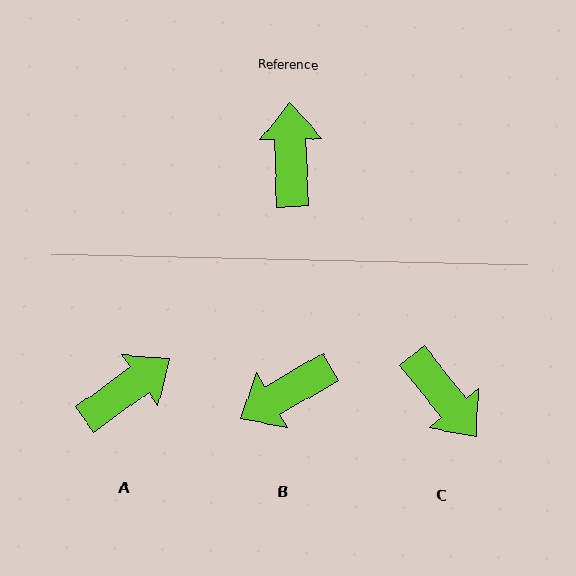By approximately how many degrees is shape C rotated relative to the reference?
Approximately 143 degrees clockwise.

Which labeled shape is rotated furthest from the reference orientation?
C, about 143 degrees away.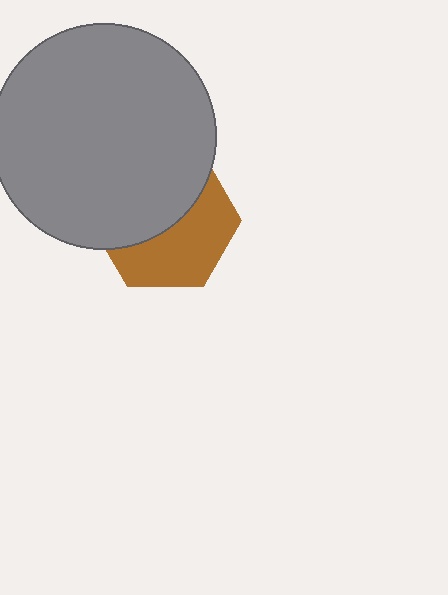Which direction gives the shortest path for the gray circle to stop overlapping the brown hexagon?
Moving up gives the shortest separation.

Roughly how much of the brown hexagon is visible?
About half of it is visible (roughly 48%).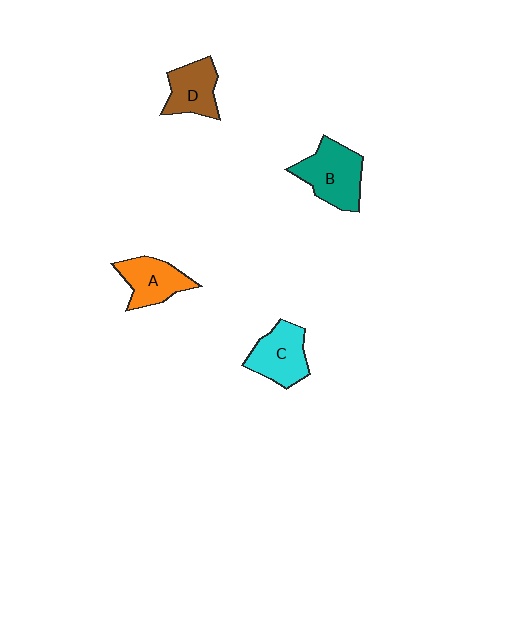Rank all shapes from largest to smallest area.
From largest to smallest: B (teal), C (cyan), A (orange), D (brown).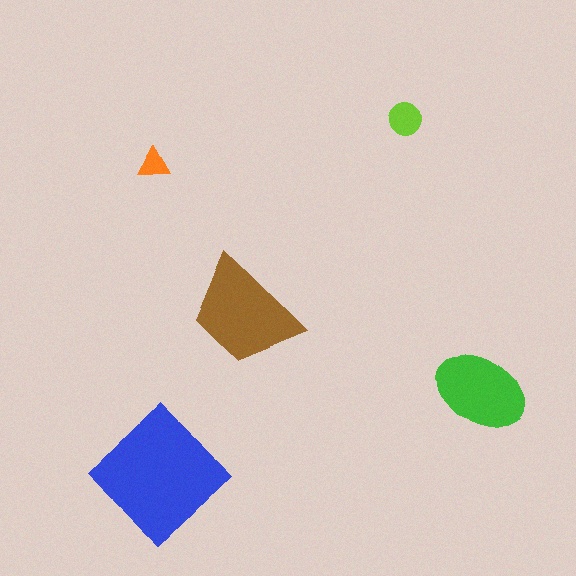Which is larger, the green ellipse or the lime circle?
The green ellipse.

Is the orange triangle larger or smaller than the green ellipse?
Smaller.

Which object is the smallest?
The orange triangle.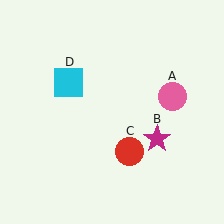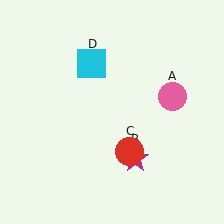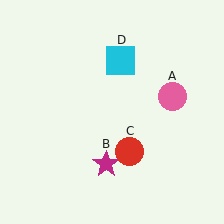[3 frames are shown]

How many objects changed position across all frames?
2 objects changed position: magenta star (object B), cyan square (object D).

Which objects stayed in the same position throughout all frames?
Pink circle (object A) and red circle (object C) remained stationary.